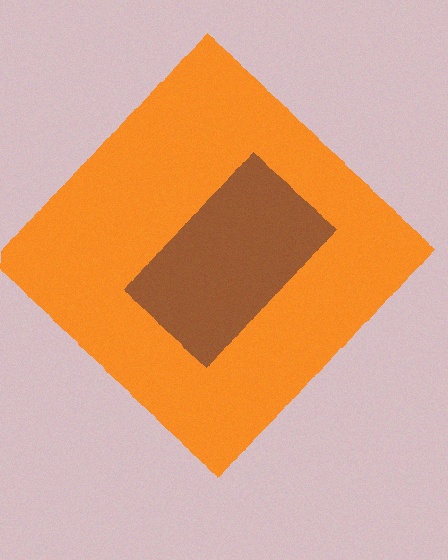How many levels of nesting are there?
2.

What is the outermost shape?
The orange diamond.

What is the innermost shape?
The brown rectangle.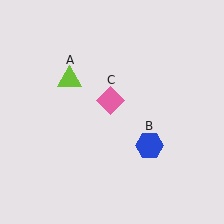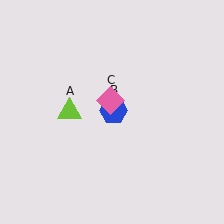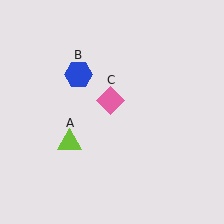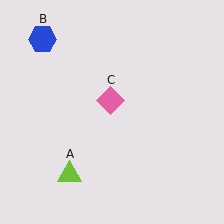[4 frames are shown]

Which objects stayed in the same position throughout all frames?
Pink diamond (object C) remained stationary.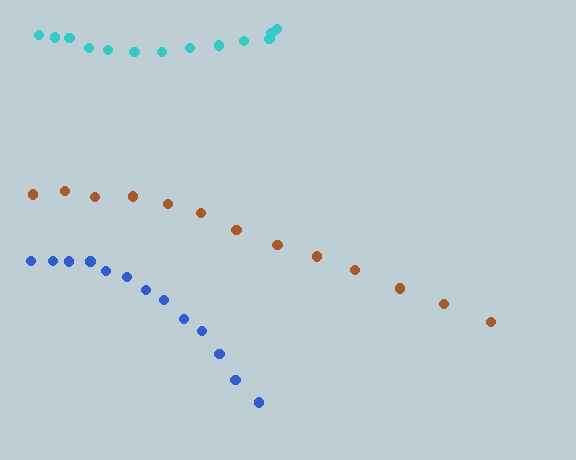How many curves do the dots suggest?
There are 3 distinct paths.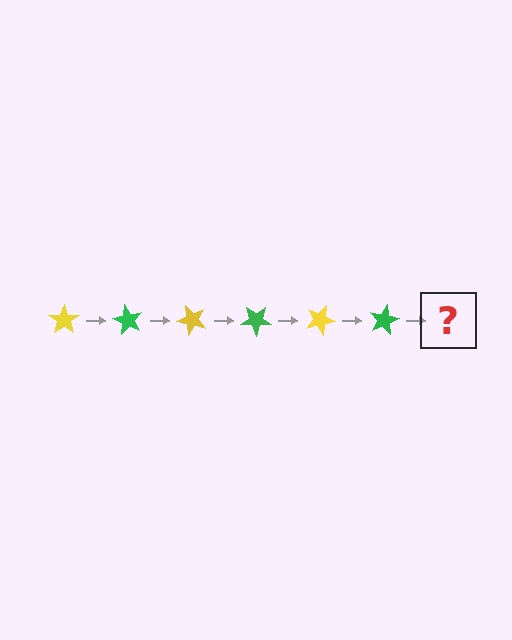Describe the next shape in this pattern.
It should be a yellow star, rotated 360 degrees from the start.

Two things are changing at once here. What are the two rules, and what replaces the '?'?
The two rules are that it rotates 60 degrees each step and the color cycles through yellow and green. The '?' should be a yellow star, rotated 360 degrees from the start.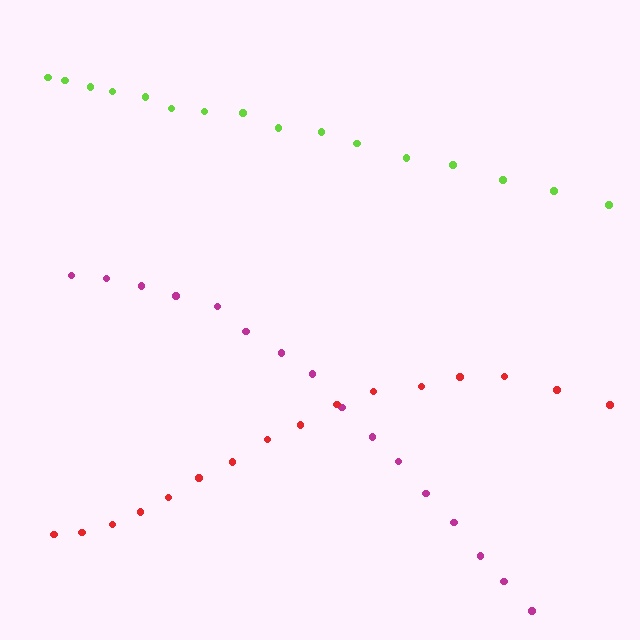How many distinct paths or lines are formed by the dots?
There are 3 distinct paths.